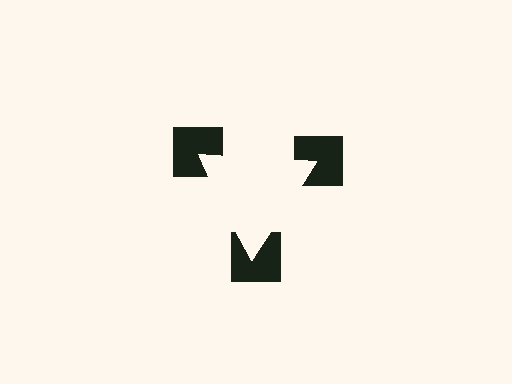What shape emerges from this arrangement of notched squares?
An illusory triangle — its edges are inferred from the aligned wedge cuts in the notched squares, not physically drawn.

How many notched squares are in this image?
There are 3 — one at each vertex of the illusory triangle.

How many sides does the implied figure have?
3 sides.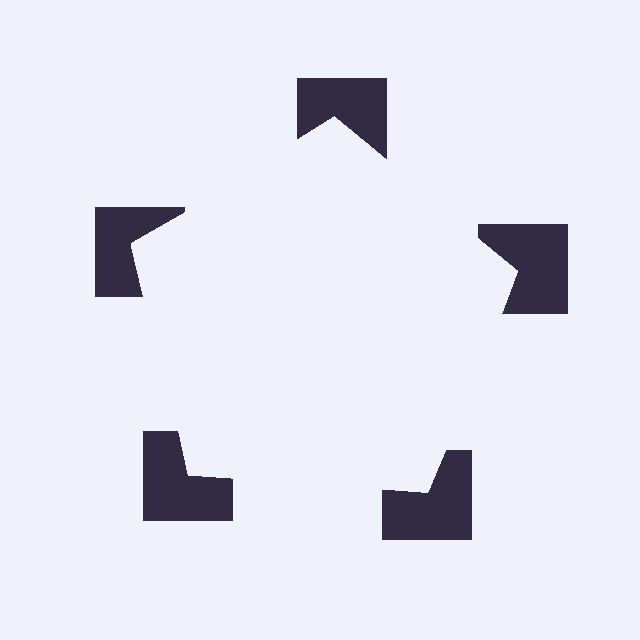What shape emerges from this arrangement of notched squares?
An illusory pentagon — its edges are inferred from the aligned wedge cuts in the notched squares, not physically drawn.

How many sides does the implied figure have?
5 sides.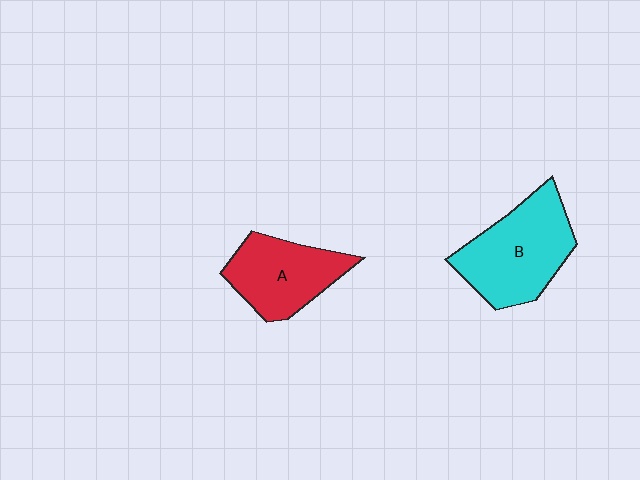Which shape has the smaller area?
Shape A (red).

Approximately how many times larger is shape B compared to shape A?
Approximately 1.3 times.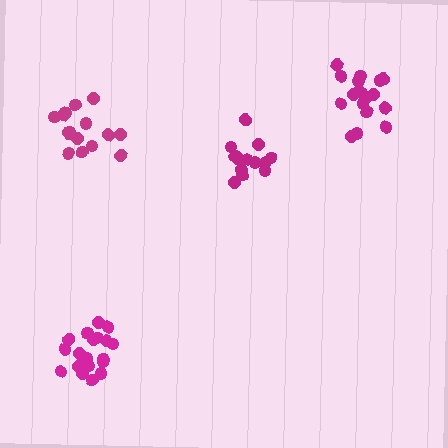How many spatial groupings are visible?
There are 4 spatial groupings.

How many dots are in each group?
Group 1: 13 dots, Group 2: 15 dots, Group 3: 19 dots, Group 4: 18 dots (65 total).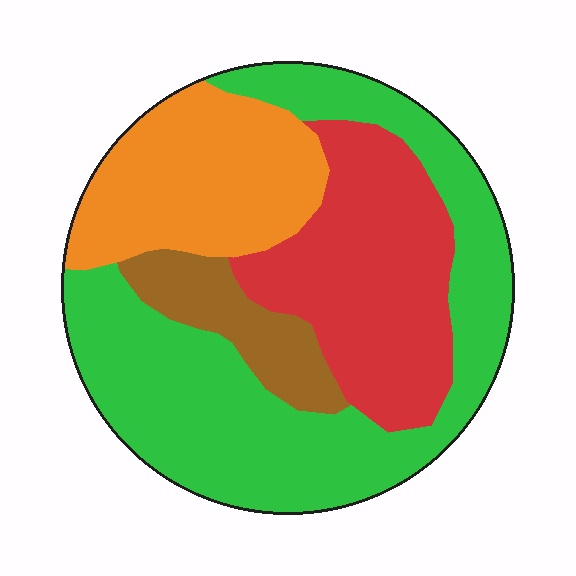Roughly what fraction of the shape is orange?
Orange covers 21% of the shape.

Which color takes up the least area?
Brown, at roughly 10%.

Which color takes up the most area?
Green, at roughly 45%.